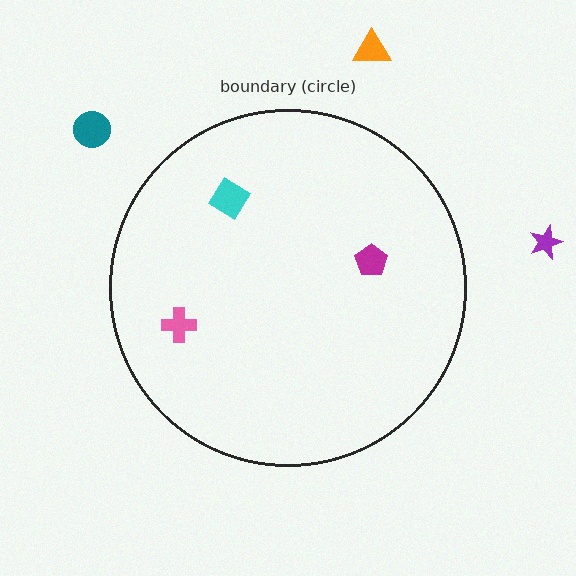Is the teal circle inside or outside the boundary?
Outside.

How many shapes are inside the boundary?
3 inside, 3 outside.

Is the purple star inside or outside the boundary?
Outside.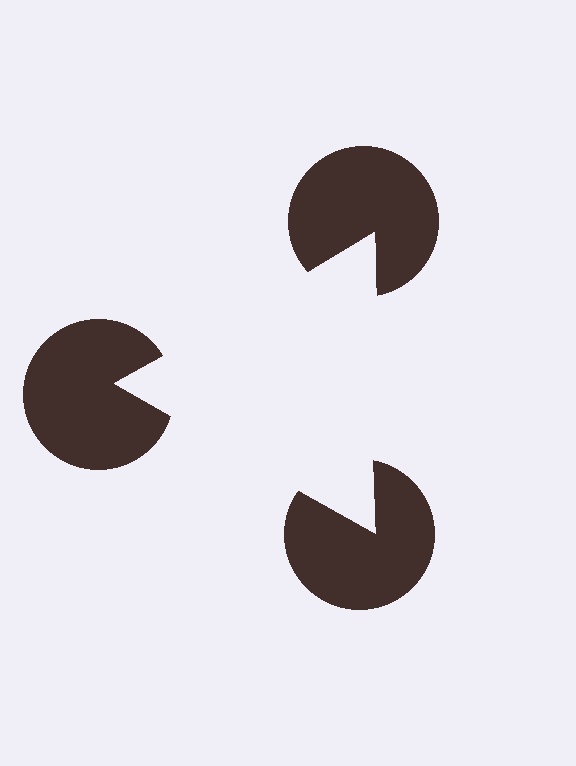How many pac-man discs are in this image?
There are 3 — one at each vertex of the illusory triangle.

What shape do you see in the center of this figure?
An illusory triangle — its edges are inferred from the aligned wedge cuts in the pac-man discs, not physically drawn.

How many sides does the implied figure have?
3 sides.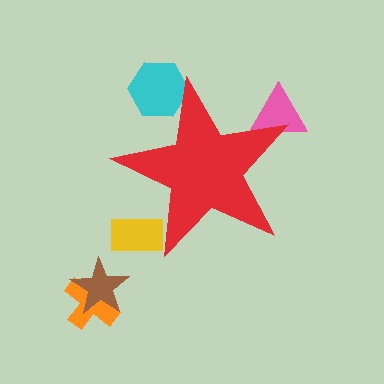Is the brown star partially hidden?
No, the brown star is fully visible.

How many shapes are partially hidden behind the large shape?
3 shapes are partially hidden.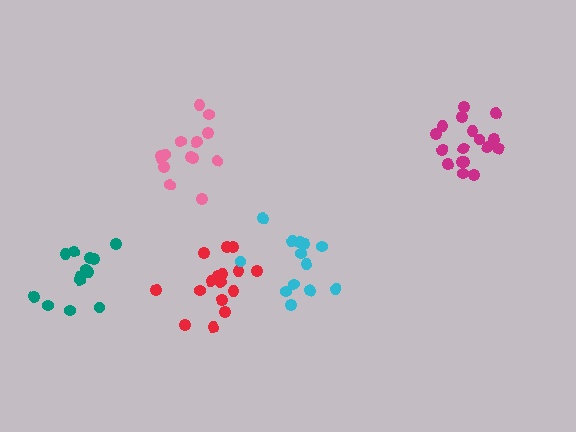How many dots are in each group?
Group 1: 14 dots, Group 2: 17 dots, Group 3: 16 dots, Group 4: 13 dots, Group 5: 13 dots (73 total).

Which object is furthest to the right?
The magenta cluster is rightmost.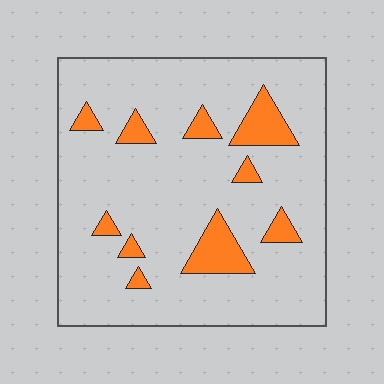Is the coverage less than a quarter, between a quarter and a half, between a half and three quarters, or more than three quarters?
Less than a quarter.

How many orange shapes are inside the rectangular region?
10.